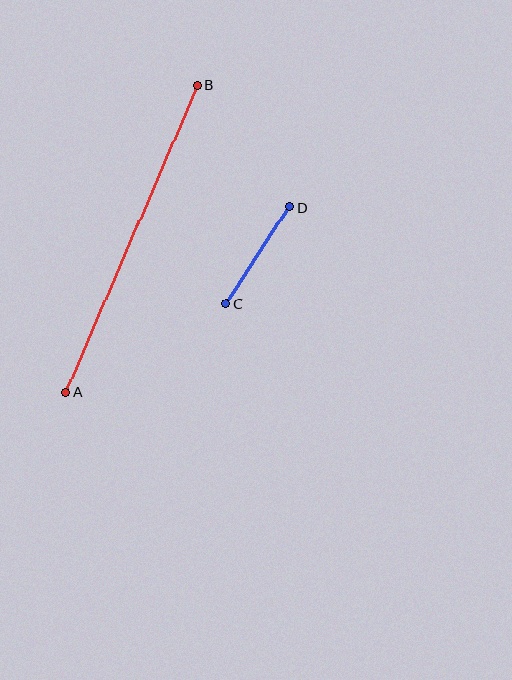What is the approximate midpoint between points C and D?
The midpoint is at approximately (258, 255) pixels.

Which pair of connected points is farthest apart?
Points A and B are farthest apart.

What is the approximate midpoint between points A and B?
The midpoint is at approximately (132, 239) pixels.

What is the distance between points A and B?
The distance is approximately 333 pixels.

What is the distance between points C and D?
The distance is approximately 115 pixels.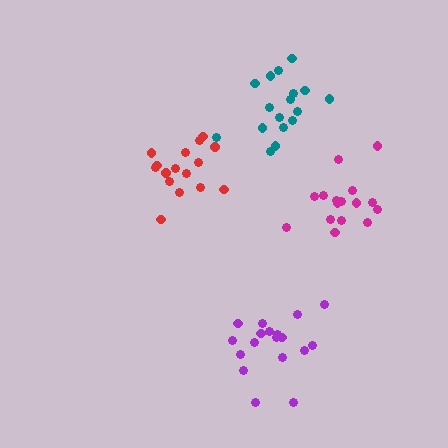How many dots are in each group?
Group 1: 16 dots, Group 2: 17 dots, Group 3: 16 dots, Group 4: 18 dots (67 total).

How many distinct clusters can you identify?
There are 4 distinct clusters.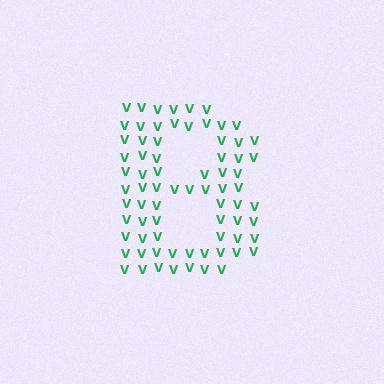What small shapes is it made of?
It is made of small letter V's.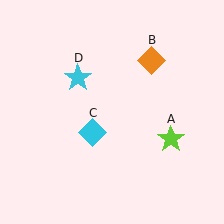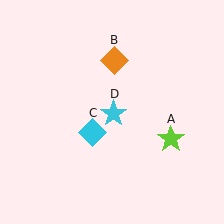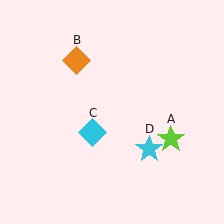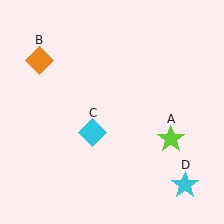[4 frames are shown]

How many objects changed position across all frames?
2 objects changed position: orange diamond (object B), cyan star (object D).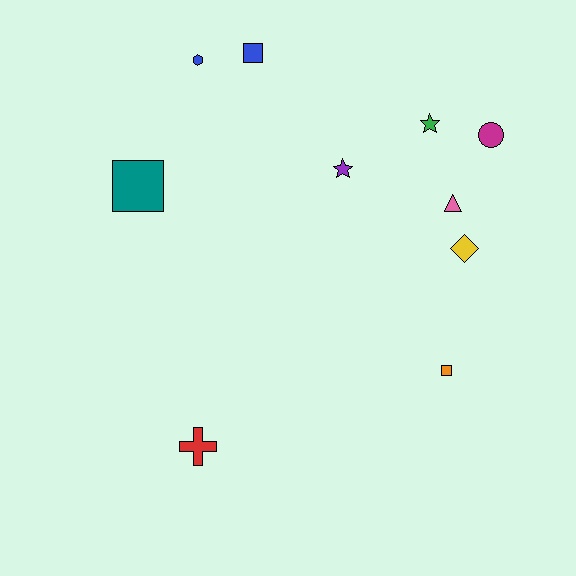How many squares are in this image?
There are 3 squares.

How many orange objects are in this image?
There is 1 orange object.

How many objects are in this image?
There are 10 objects.